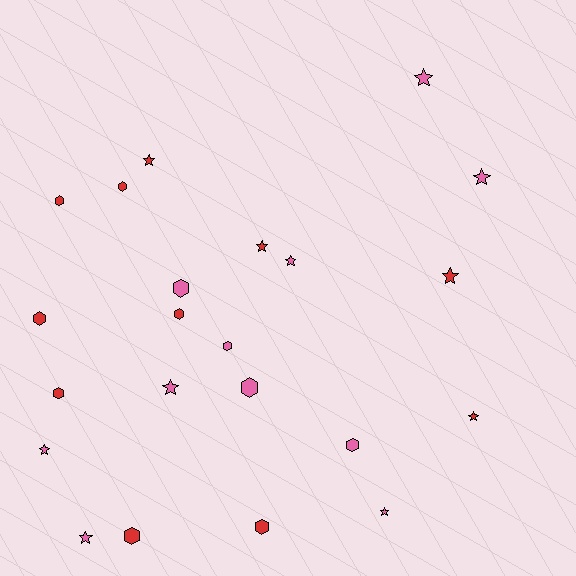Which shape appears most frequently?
Hexagon, with 11 objects.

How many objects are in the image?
There are 22 objects.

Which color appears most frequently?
Pink, with 11 objects.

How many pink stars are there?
There are 7 pink stars.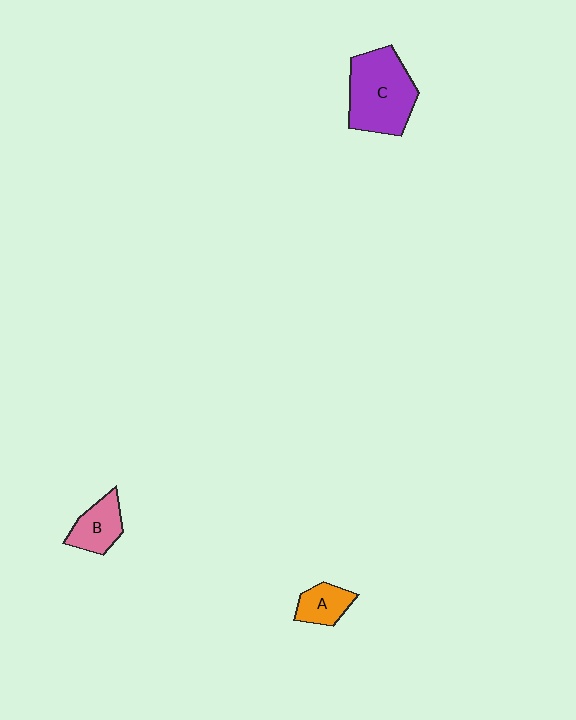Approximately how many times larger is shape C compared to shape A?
Approximately 2.6 times.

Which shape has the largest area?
Shape C (purple).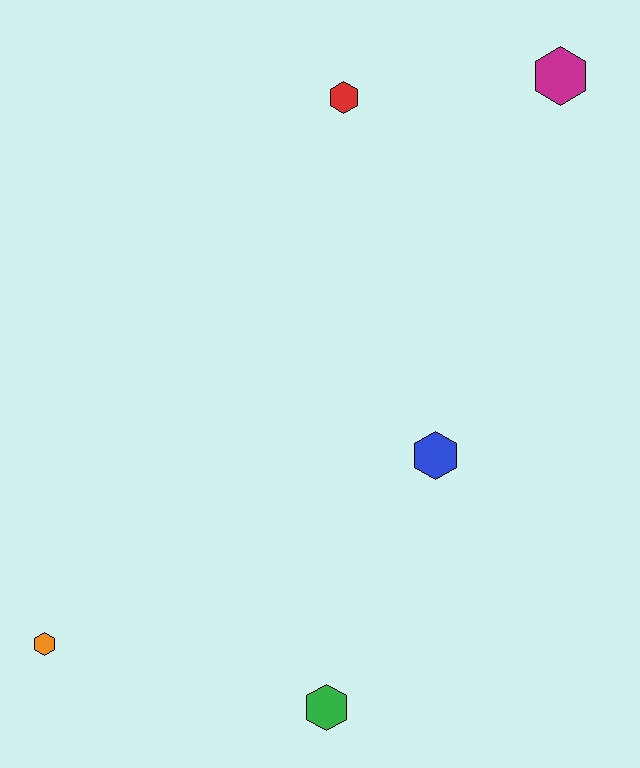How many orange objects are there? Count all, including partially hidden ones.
There is 1 orange object.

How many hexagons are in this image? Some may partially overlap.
There are 5 hexagons.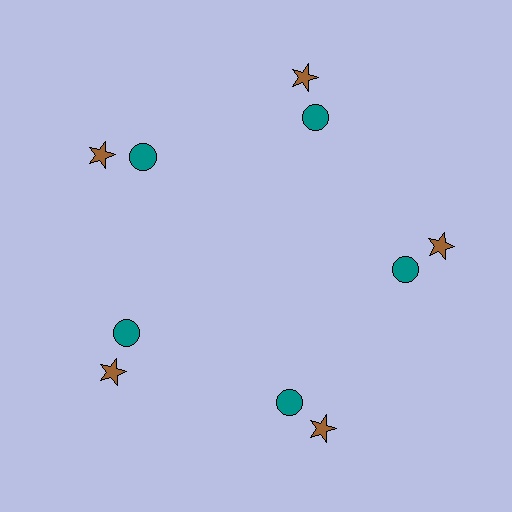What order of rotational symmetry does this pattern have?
This pattern has 5-fold rotational symmetry.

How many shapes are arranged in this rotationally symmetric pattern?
There are 10 shapes, arranged in 5 groups of 2.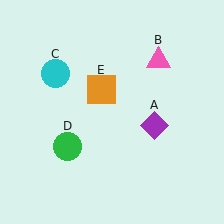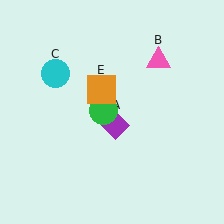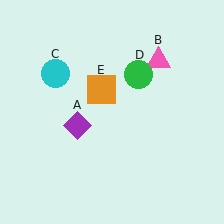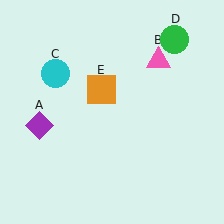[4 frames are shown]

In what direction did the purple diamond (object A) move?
The purple diamond (object A) moved left.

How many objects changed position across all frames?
2 objects changed position: purple diamond (object A), green circle (object D).